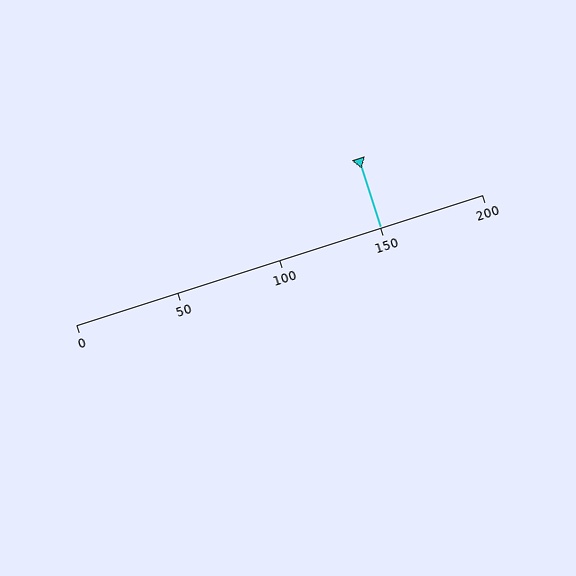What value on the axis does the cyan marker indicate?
The marker indicates approximately 150.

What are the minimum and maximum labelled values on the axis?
The axis runs from 0 to 200.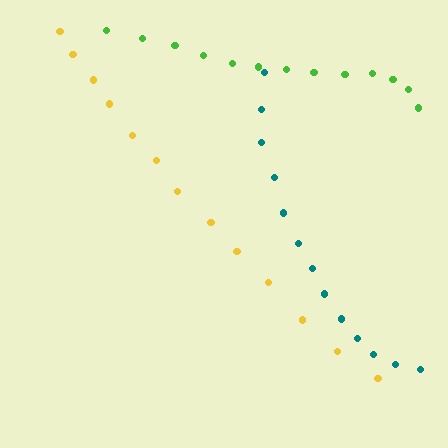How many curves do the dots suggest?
There are 3 distinct paths.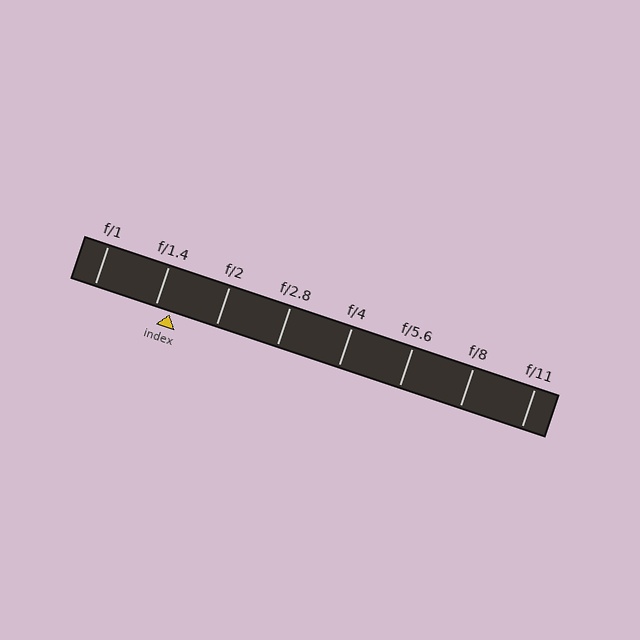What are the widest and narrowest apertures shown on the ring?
The widest aperture shown is f/1 and the narrowest is f/11.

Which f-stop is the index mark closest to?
The index mark is closest to f/1.4.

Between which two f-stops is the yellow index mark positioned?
The index mark is between f/1.4 and f/2.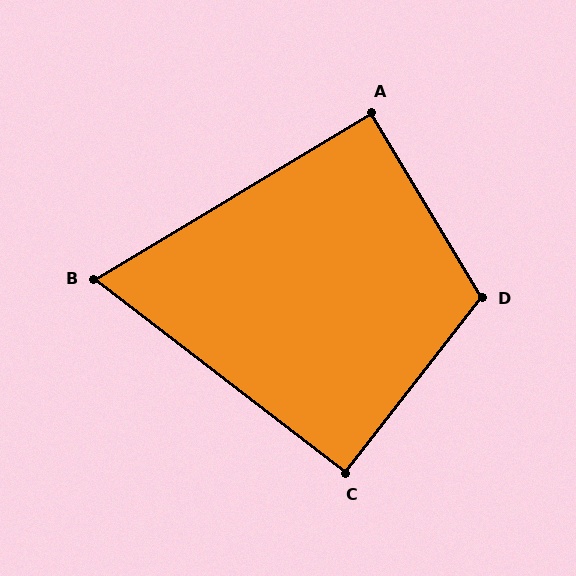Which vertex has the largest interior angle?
D, at approximately 111 degrees.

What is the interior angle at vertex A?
Approximately 90 degrees (approximately right).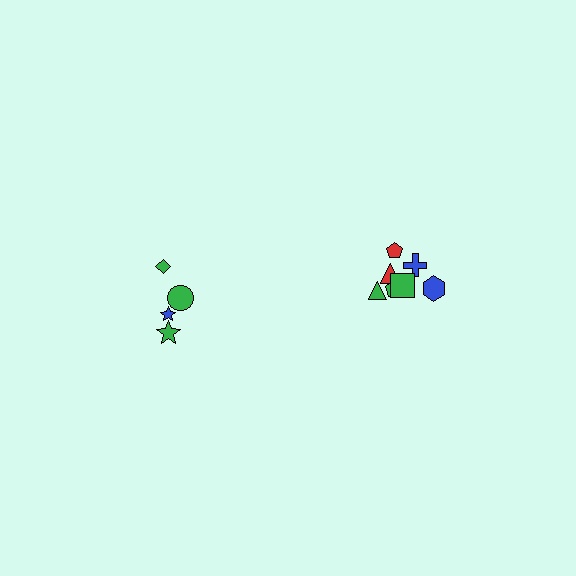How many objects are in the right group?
There are 7 objects.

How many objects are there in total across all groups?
There are 11 objects.